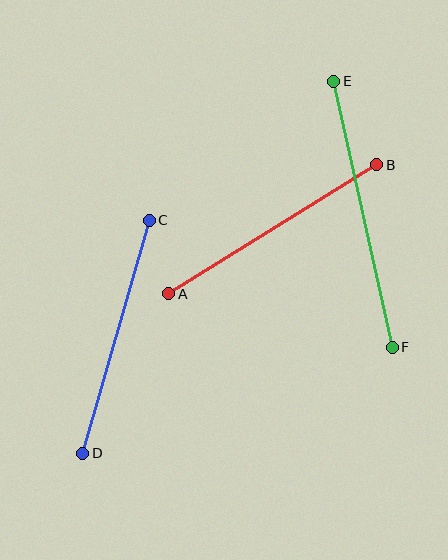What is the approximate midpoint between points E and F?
The midpoint is at approximately (363, 214) pixels.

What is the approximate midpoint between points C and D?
The midpoint is at approximately (116, 337) pixels.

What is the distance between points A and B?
The distance is approximately 245 pixels.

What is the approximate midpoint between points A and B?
The midpoint is at approximately (273, 229) pixels.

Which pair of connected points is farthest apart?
Points E and F are farthest apart.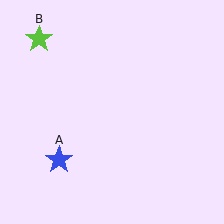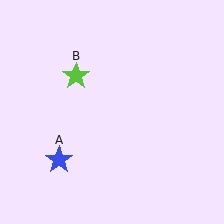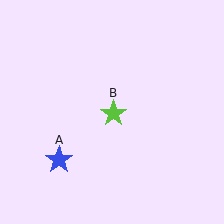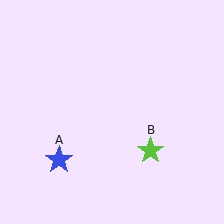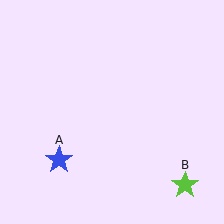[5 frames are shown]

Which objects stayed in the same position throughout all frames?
Blue star (object A) remained stationary.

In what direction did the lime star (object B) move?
The lime star (object B) moved down and to the right.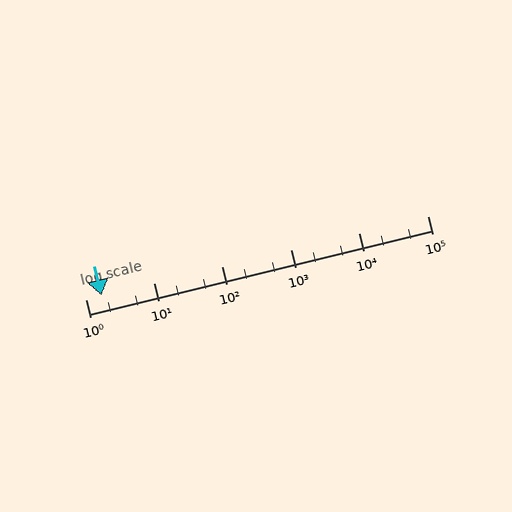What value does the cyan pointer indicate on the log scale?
The pointer indicates approximately 1.7.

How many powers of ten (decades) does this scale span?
The scale spans 5 decades, from 1 to 100000.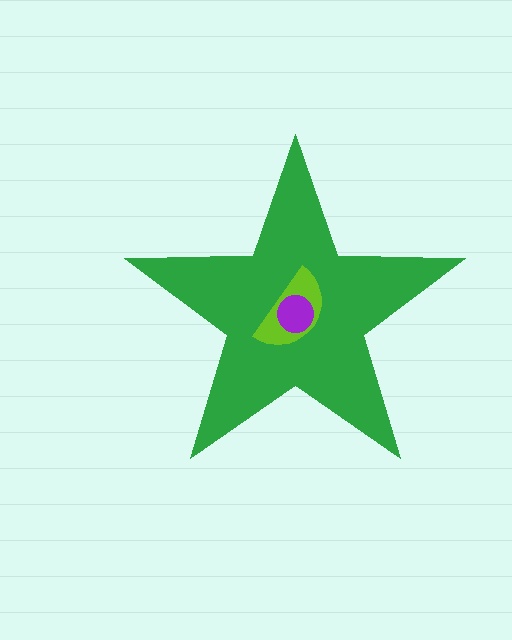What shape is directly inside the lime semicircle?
The purple circle.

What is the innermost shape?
The purple circle.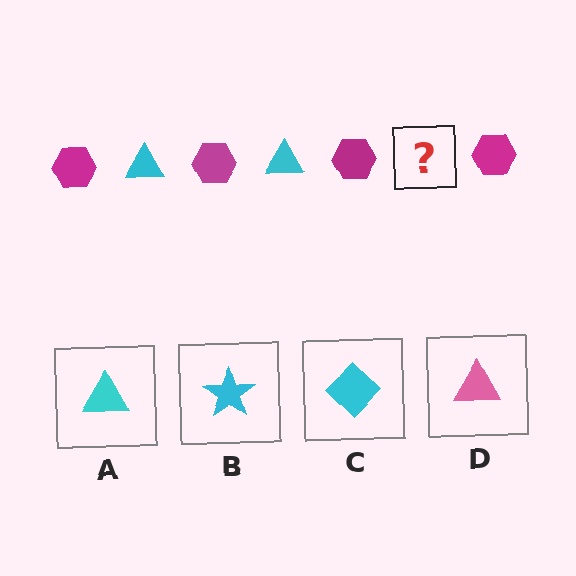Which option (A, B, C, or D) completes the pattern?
A.